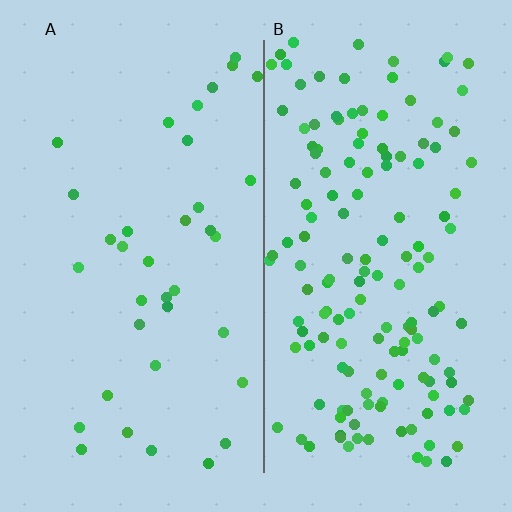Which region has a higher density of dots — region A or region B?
B (the right).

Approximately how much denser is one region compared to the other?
Approximately 4.1× — region B over region A.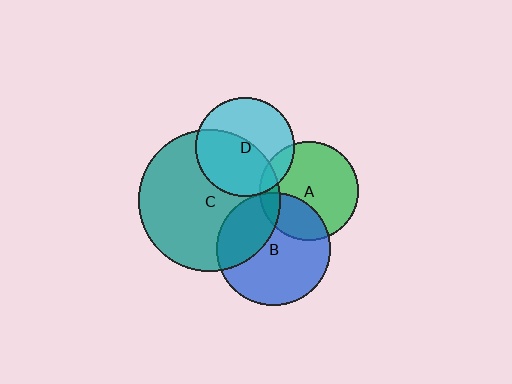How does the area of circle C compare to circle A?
Approximately 2.1 times.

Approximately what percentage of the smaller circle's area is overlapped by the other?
Approximately 10%.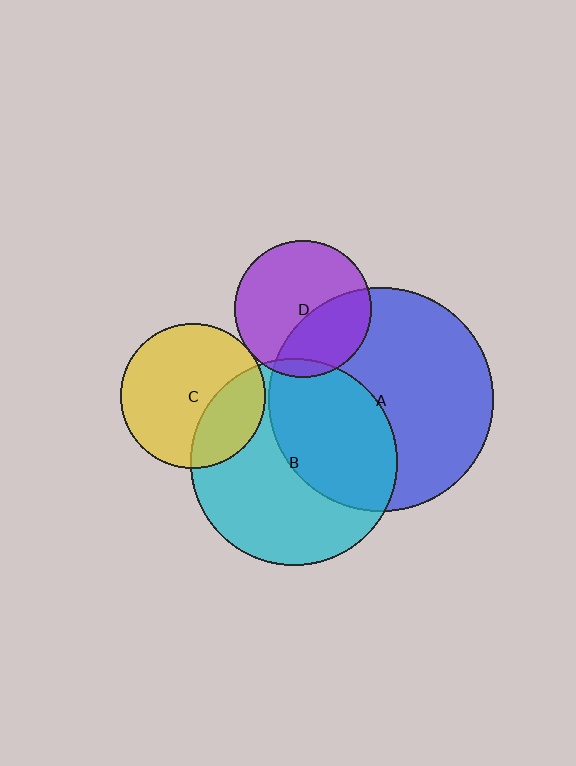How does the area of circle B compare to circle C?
Approximately 2.0 times.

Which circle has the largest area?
Circle A (blue).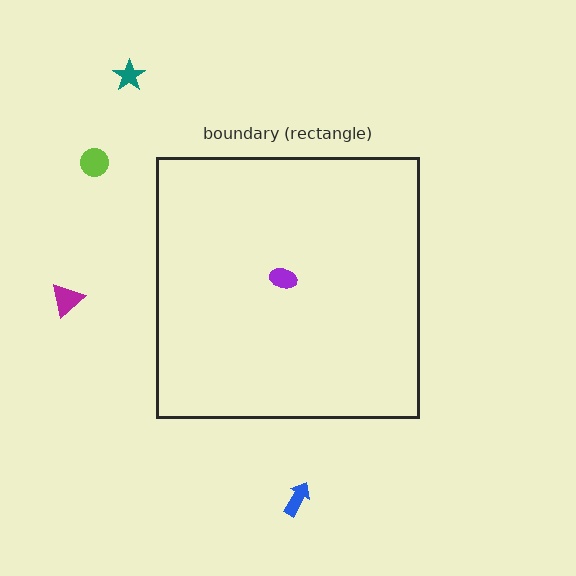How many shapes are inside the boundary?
1 inside, 4 outside.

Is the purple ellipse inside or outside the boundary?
Inside.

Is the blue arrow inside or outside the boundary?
Outside.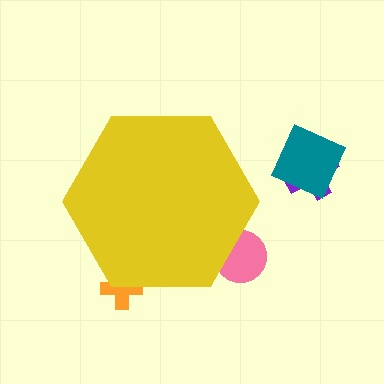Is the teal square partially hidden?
No, the teal square is fully visible.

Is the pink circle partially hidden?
Yes, the pink circle is partially hidden behind the yellow hexagon.